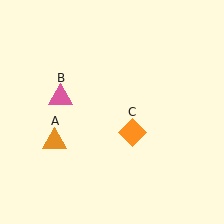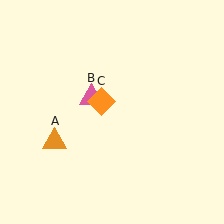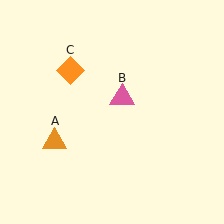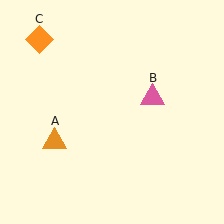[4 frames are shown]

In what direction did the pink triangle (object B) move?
The pink triangle (object B) moved right.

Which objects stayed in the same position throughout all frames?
Orange triangle (object A) remained stationary.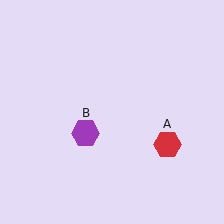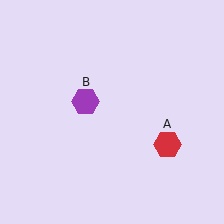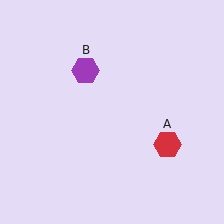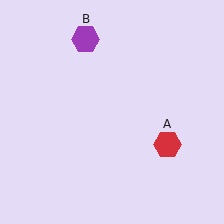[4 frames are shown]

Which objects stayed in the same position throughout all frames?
Red hexagon (object A) remained stationary.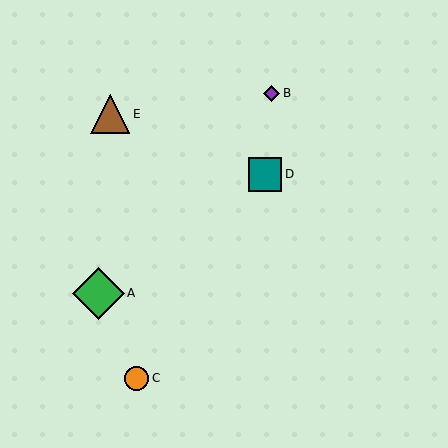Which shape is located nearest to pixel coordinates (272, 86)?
The purple diamond (labeled B) at (272, 93) is nearest to that location.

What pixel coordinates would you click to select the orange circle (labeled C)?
Click at (137, 378) to select the orange circle C.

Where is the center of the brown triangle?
The center of the brown triangle is at (110, 114).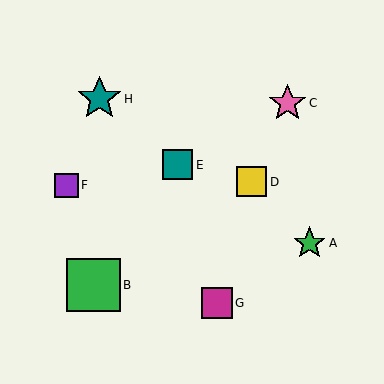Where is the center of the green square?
The center of the green square is at (94, 285).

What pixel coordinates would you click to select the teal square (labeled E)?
Click at (178, 165) to select the teal square E.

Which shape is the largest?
The green square (labeled B) is the largest.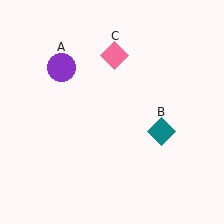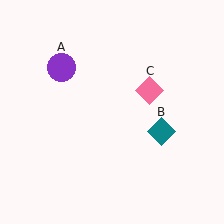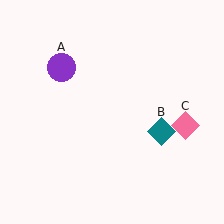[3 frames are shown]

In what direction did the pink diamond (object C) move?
The pink diamond (object C) moved down and to the right.